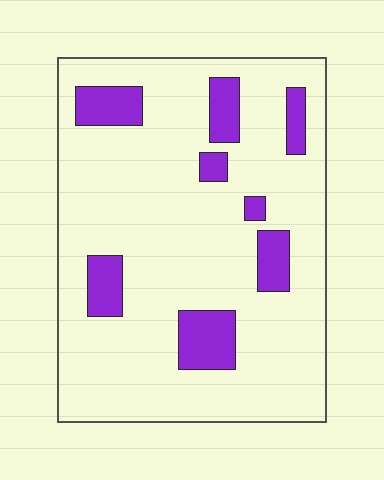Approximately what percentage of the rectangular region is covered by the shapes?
Approximately 15%.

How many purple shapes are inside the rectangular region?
8.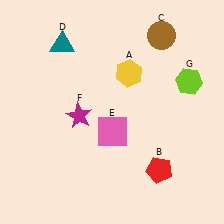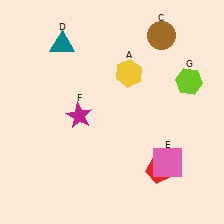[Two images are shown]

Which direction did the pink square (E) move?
The pink square (E) moved right.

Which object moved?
The pink square (E) moved right.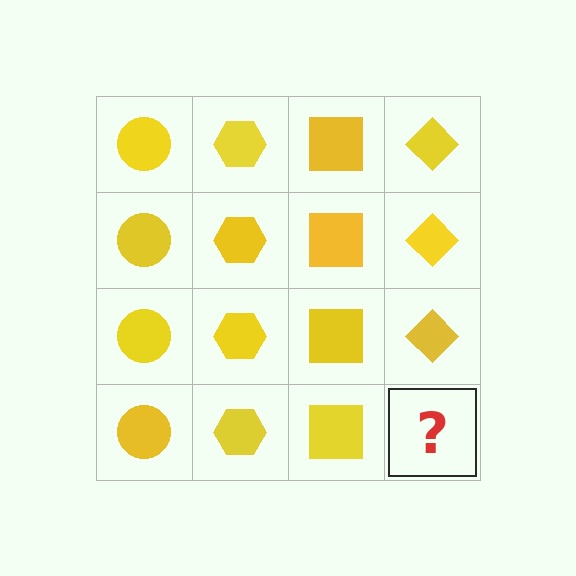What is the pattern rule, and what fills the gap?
The rule is that each column has a consistent shape. The gap should be filled with a yellow diamond.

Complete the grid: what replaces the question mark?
The question mark should be replaced with a yellow diamond.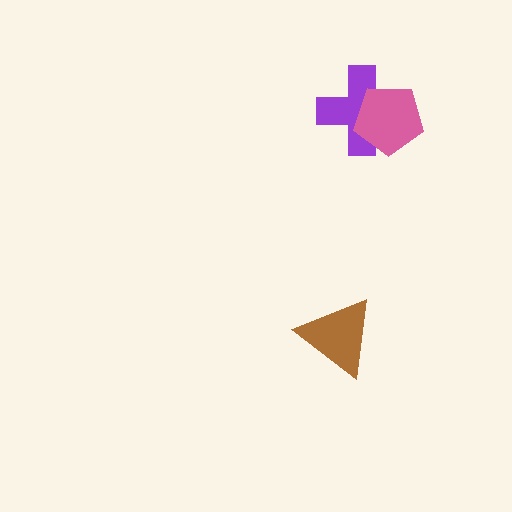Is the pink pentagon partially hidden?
No, no other shape covers it.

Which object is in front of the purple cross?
The pink pentagon is in front of the purple cross.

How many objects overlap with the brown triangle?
0 objects overlap with the brown triangle.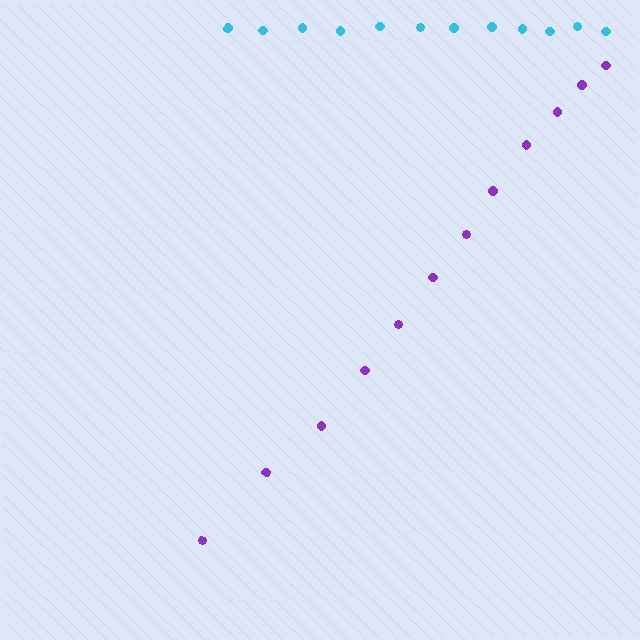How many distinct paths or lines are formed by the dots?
There are 2 distinct paths.